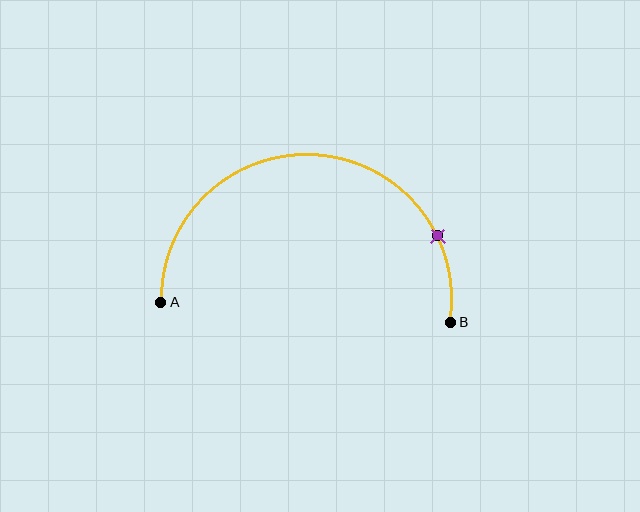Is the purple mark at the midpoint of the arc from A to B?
No. The purple mark lies on the arc but is closer to endpoint B. The arc midpoint would be at the point on the curve equidistant along the arc from both A and B.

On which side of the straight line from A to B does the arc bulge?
The arc bulges above the straight line connecting A and B.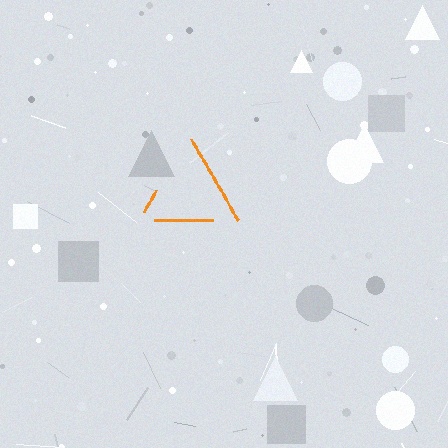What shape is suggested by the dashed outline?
The dashed outline suggests a triangle.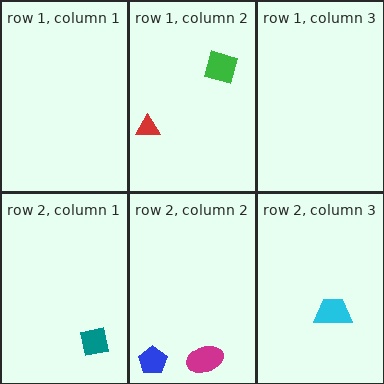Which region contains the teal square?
The row 2, column 1 region.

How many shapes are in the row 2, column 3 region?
1.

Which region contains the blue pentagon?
The row 2, column 2 region.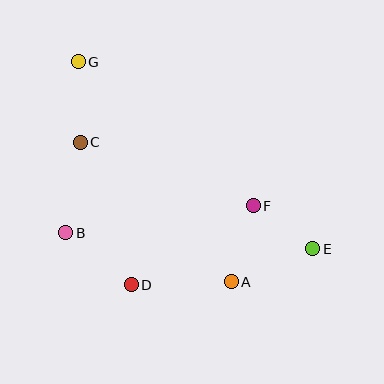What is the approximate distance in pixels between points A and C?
The distance between A and C is approximately 206 pixels.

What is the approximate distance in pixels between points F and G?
The distance between F and G is approximately 227 pixels.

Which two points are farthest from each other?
Points E and G are farthest from each other.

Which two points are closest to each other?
Points E and F are closest to each other.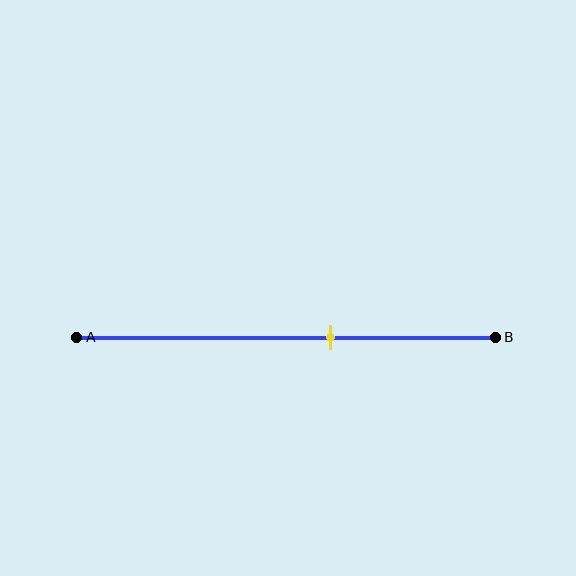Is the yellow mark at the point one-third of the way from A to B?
No, the mark is at about 60% from A, not at the 33% one-third point.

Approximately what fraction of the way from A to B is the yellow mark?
The yellow mark is approximately 60% of the way from A to B.